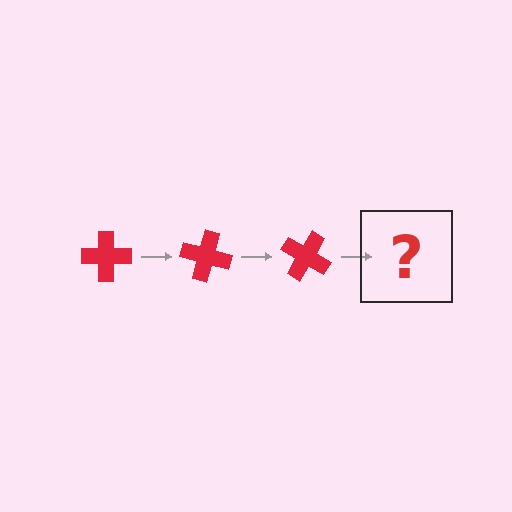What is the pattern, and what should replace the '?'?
The pattern is that the cross rotates 15 degrees each step. The '?' should be a red cross rotated 45 degrees.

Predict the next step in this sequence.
The next step is a red cross rotated 45 degrees.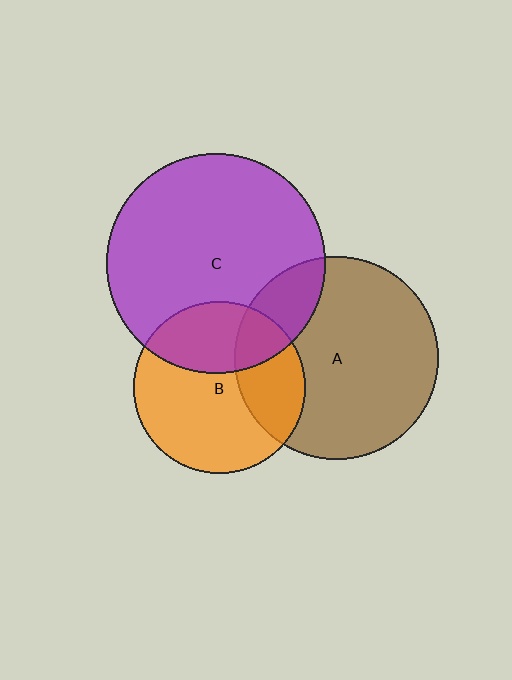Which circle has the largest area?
Circle C (purple).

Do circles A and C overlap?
Yes.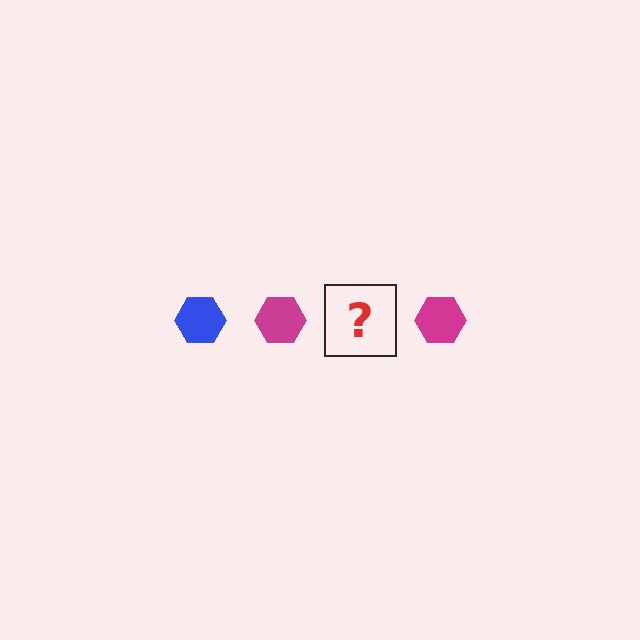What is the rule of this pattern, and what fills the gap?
The rule is that the pattern cycles through blue, magenta hexagons. The gap should be filled with a blue hexagon.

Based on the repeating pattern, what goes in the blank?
The blank should be a blue hexagon.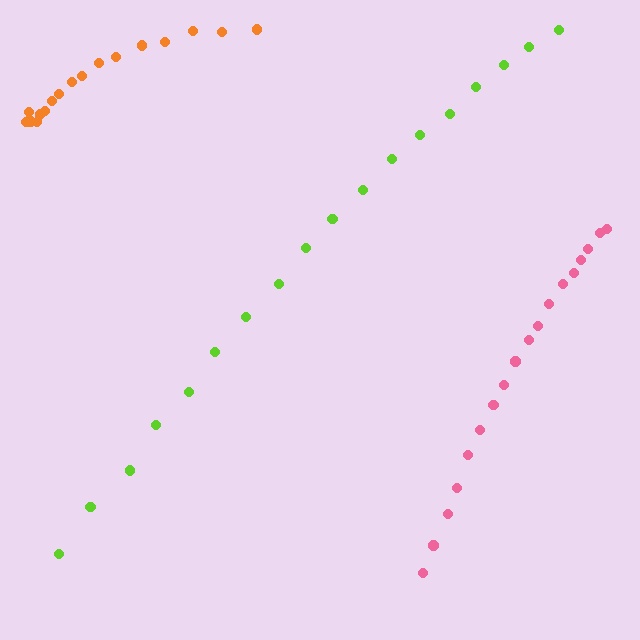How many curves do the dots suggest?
There are 3 distinct paths.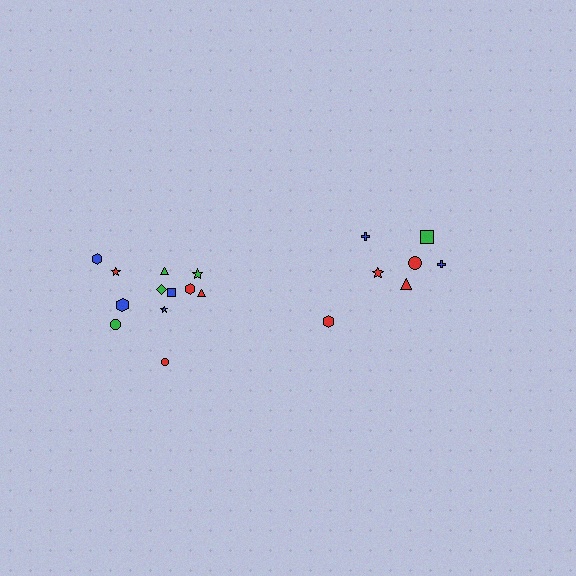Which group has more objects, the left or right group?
The left group.